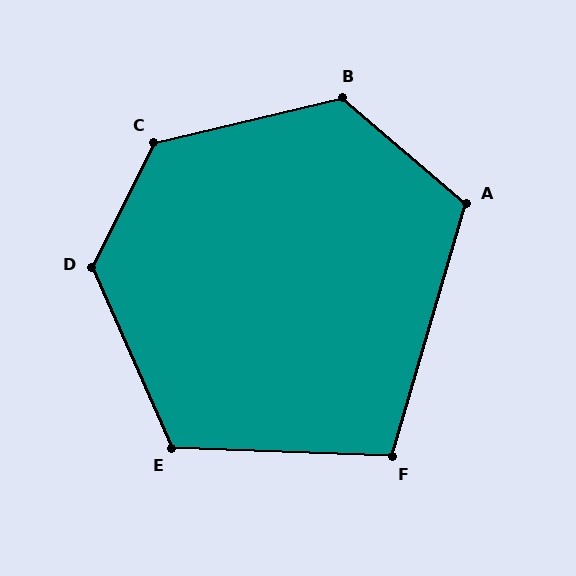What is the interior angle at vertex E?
Approximately 116 degrees (obtuse).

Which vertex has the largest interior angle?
C, at approximately 130 degrees.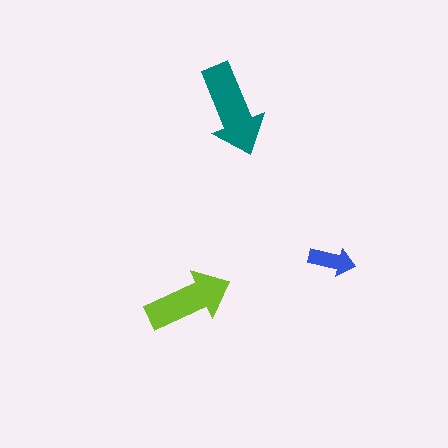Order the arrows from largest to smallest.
the teal one, the lime one, the blue one.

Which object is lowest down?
The lime arrow is bottommost.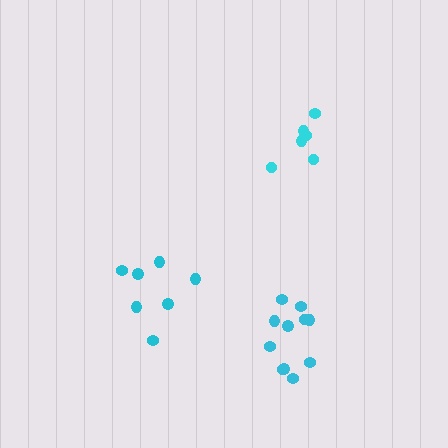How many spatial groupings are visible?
There are 3 spatial groupings.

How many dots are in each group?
Group 1: 6 dots, Group 2: 11 dots, Group 3: 7 dots (24 total).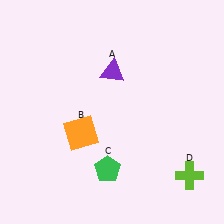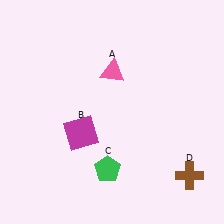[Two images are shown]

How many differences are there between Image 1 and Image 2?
There are 3 differences between the two images.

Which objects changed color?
A changed from purple to pink. B changed from orange to magenta. D changed from lime to brown.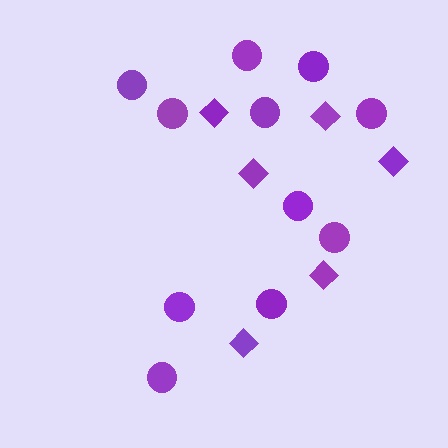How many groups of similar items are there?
There are 2 groups: one group of diamonds (6) and one group of circles (11).